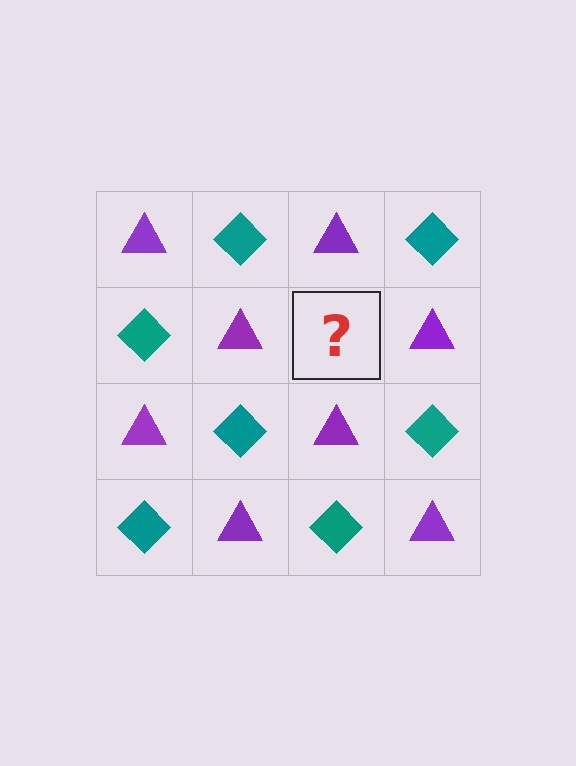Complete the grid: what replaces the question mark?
The question mark should be replaced with a teal diamond.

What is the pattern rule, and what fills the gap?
The rule is that it alternates purple triangle and teal diamond in a checkerboard pattern. The gap should be filled with a teal diamond.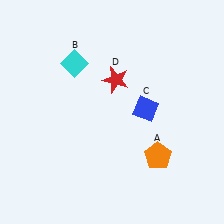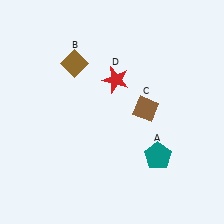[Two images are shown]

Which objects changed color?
A changed from orange to teal. B changed from cyan to brown. C changed from blue to brown.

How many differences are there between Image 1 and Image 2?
There are 3 differences between the two images.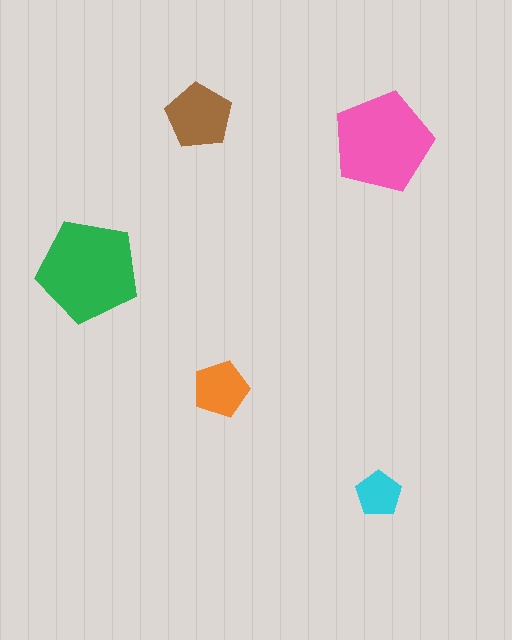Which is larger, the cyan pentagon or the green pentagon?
The green one.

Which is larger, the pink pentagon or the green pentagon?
The green one.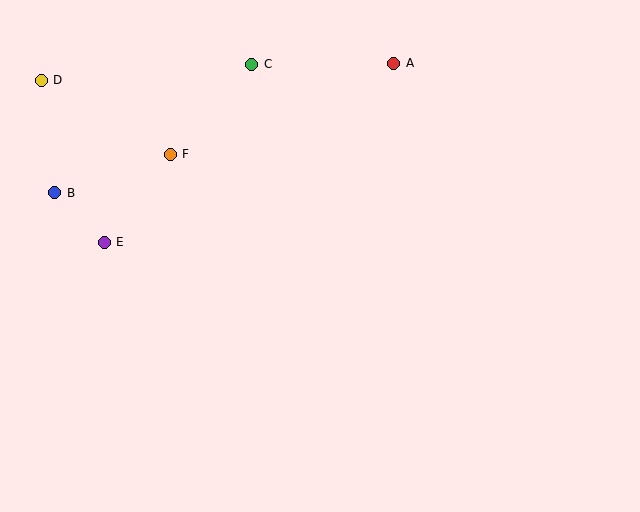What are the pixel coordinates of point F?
Point F is at (170, 154).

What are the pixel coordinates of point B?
Point B is at (55, 193).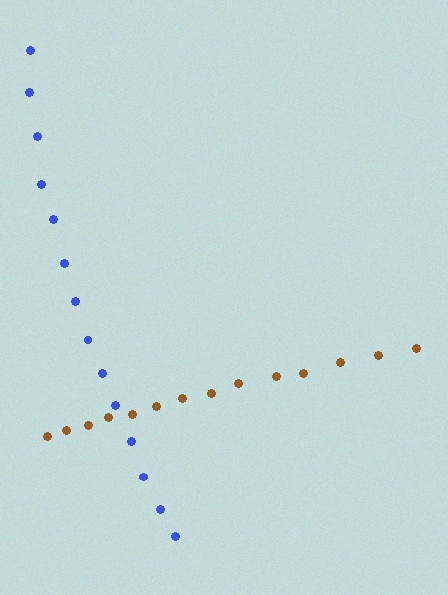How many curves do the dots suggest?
There are 2 distinct paths.